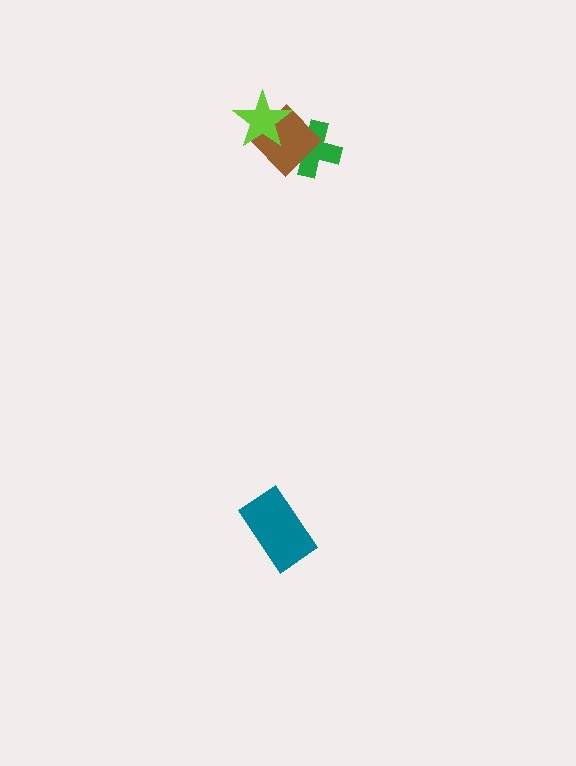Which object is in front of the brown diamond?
The lime star is in front of the brown diamond.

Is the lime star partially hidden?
No, no other shape covers it.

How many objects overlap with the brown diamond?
2 objects overlap with the brown diamond.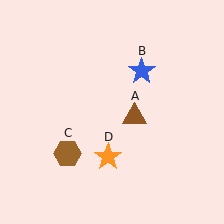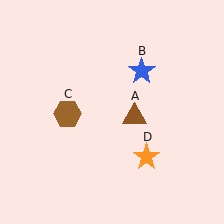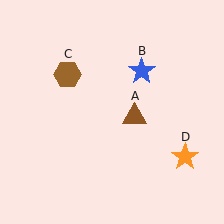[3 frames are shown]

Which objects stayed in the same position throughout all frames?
Brown triangle (object A) and blue star (object B) remained stationary.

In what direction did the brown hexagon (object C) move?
The brown hexagon (object C) moved up.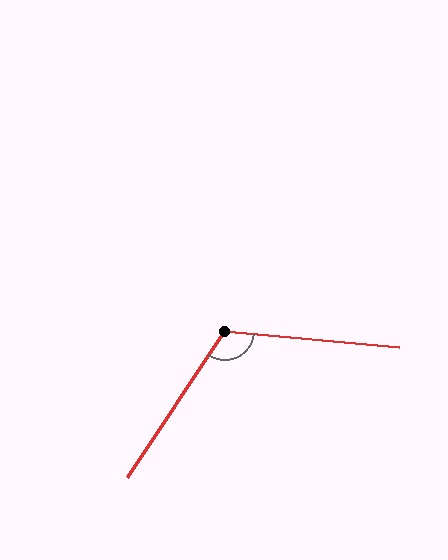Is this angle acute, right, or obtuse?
It is obtuse.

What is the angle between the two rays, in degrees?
Approximately 118 degrees.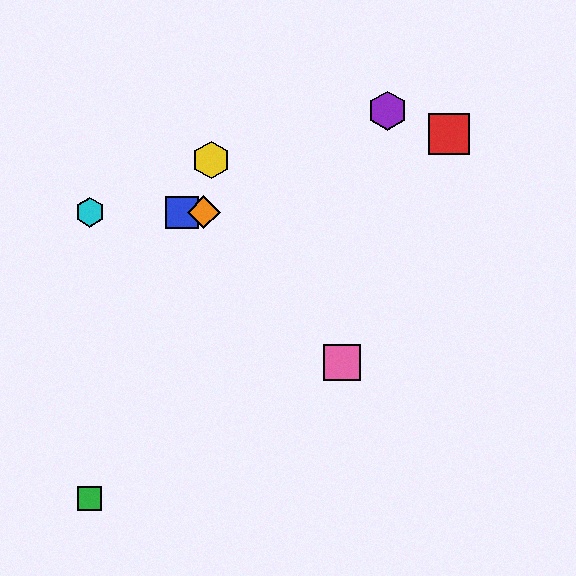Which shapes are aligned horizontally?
The blue square, the orange diamond, the cyan hexagon are aligned horizontally.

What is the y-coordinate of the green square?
The green square is at y≈499.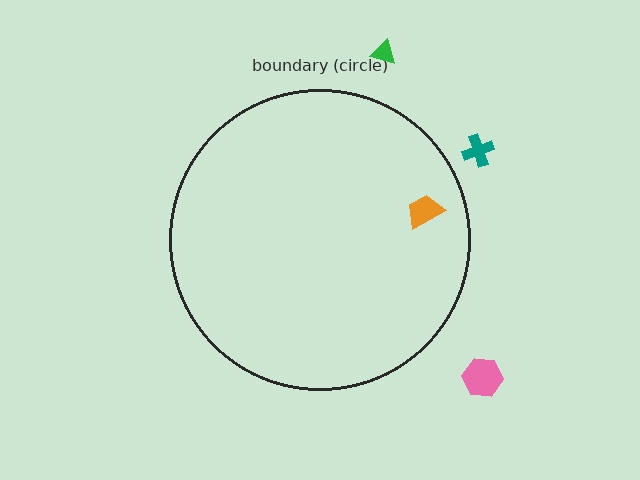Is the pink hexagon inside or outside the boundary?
Outside.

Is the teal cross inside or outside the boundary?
Outside.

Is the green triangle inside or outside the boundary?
Outside.